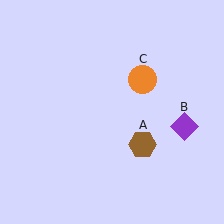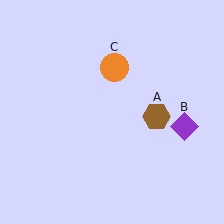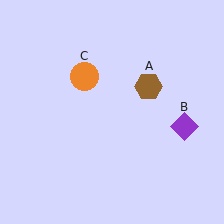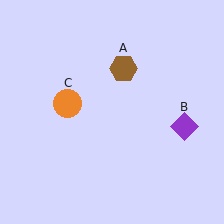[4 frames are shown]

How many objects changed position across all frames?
2 objects changed position: brown hexagon (object A), orange circle (object C).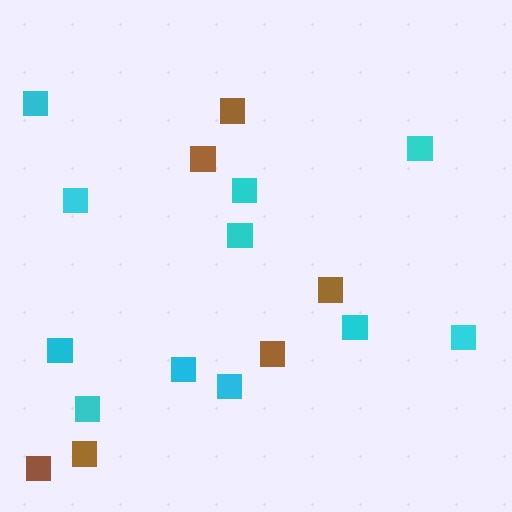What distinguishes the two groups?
There are 2 groups: one group of brown squares (6) and one group of cyan squares (11).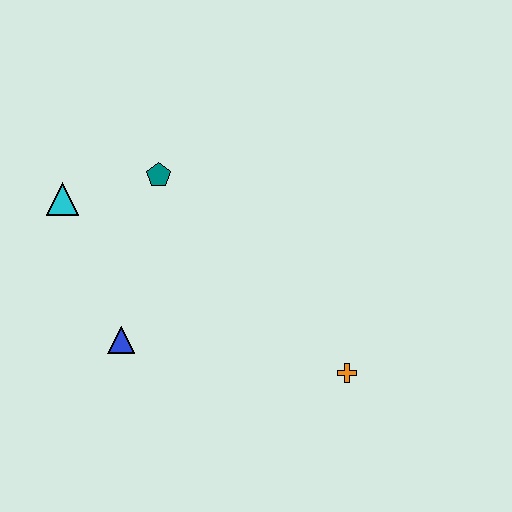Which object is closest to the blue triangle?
The cyan triangle is closest to the blue triangle.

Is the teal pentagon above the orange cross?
Yes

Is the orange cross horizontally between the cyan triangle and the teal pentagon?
No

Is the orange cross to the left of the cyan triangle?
No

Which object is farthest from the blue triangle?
The orange cross is farthest from the blue triangle.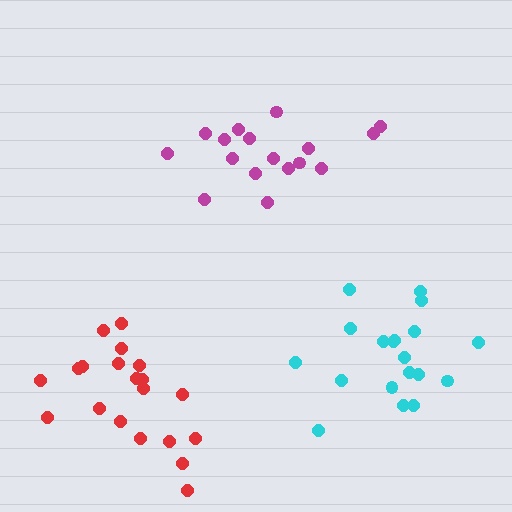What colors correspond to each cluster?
The clusters are colored: magenta, red, cyan.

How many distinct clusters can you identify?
There are 3 distinct clusters.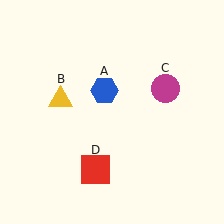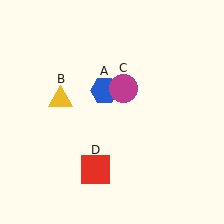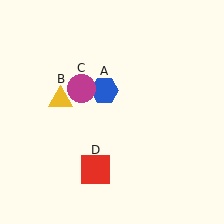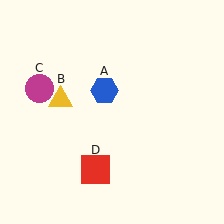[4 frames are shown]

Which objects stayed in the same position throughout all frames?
Blue hexagon (object A) and yellow triangle (object B) and red square (object D) remained stationary.